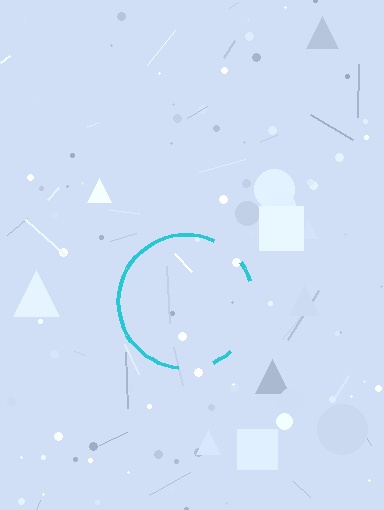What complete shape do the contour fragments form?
The contour fragments form a circle.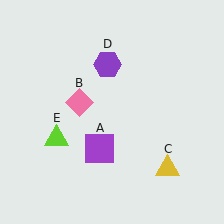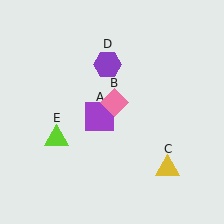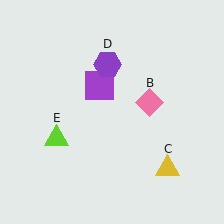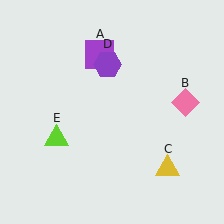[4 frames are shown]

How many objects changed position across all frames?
2 objects changed position: purple square (object A), pink diamond (object B).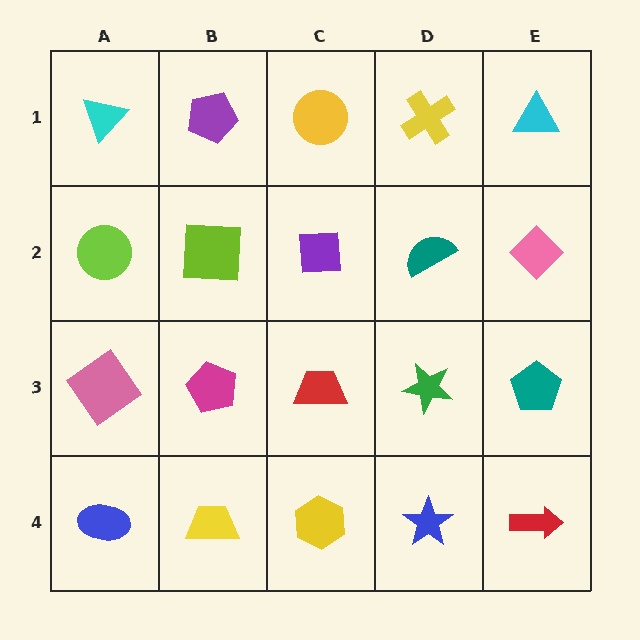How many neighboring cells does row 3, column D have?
4.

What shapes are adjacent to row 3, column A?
A lime circle (row 2, column A), a blue ellipse (row 4, column A), a magenta pentagon (row 3, column B).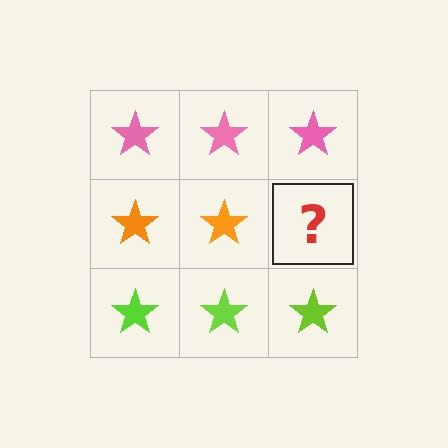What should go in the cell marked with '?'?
The missing cell should contain an orange star.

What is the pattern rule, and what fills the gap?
The rule is that each row has a consistent color. The gap should be filled with an orange star.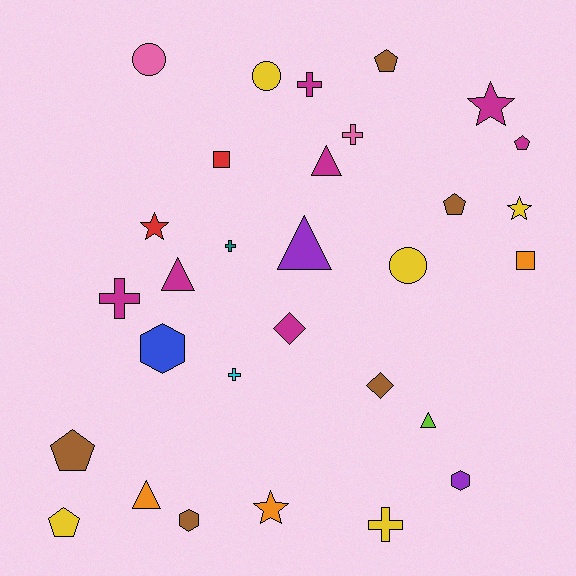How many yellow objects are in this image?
There are 5 yellow objects.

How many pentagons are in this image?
There are 5 pentagons.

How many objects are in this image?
There are 30 objects.